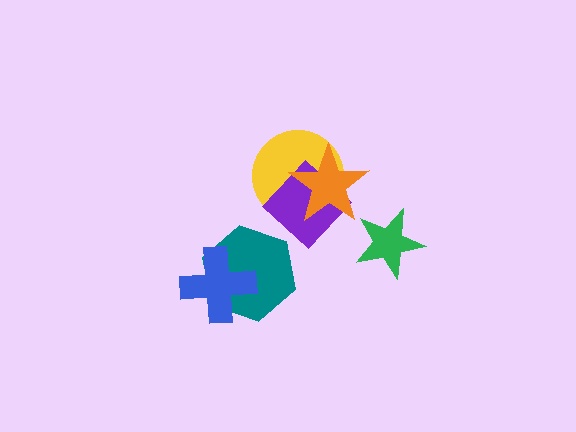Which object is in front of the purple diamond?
The orange star is in front of the purple diamond.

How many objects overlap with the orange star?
2 objects overlap with the orange star.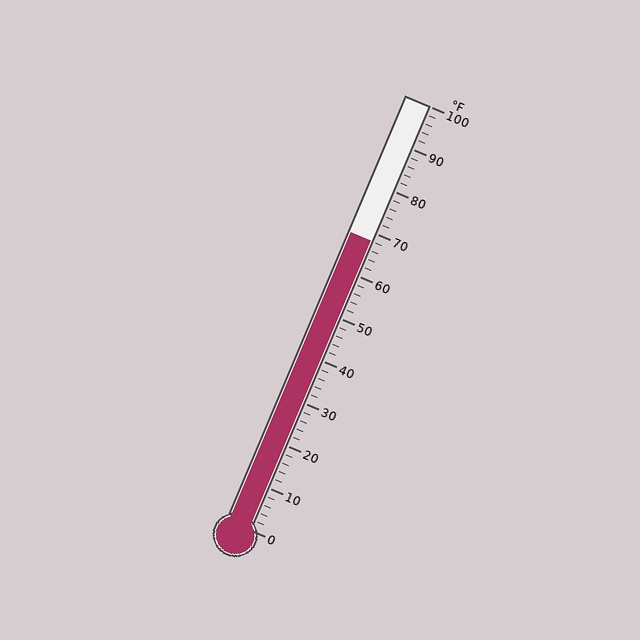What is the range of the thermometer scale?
The thermometer scale ranges from 0°F to 100°F.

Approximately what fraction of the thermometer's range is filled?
The thermometer is filled to approximately 70% of its range.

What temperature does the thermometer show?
The thermometer shows approximately 68°F.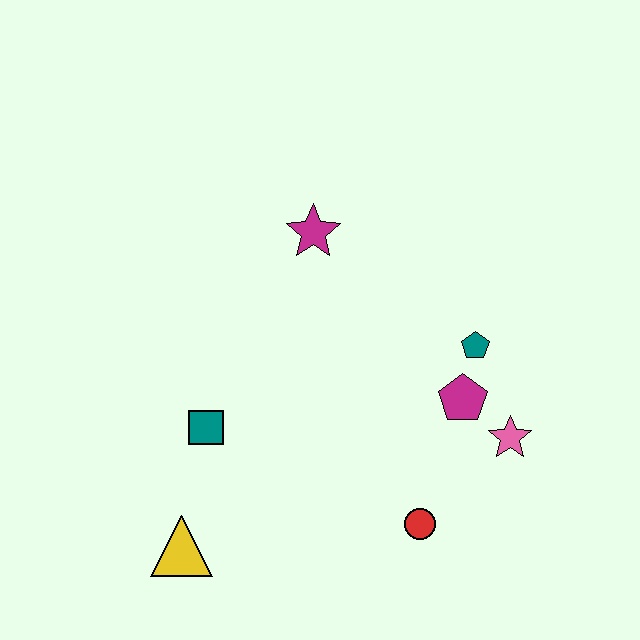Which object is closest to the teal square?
The yellow triangle is closest to the teal square.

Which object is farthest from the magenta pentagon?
The yellow triangle is farthest from the magenta pentagon.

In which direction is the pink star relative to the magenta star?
The pink star is below the magenta star.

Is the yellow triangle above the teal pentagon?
No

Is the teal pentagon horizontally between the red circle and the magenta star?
No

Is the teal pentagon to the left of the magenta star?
No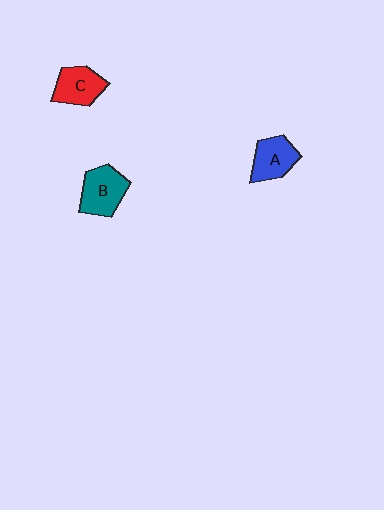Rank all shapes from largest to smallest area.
From largest to smallest: B (teal), C (red), A (blue).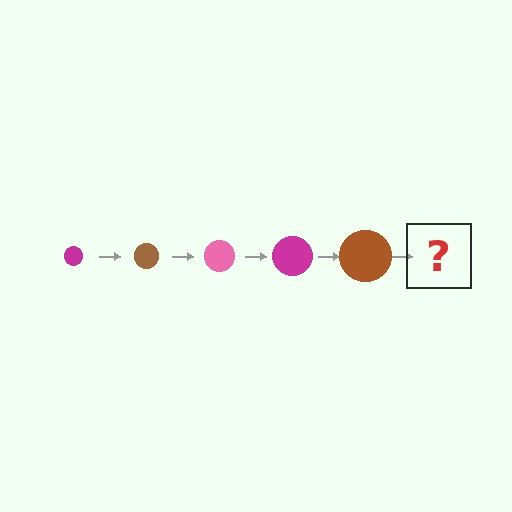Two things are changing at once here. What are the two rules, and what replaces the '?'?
The two rules are that the circle grows larger each step and the color cycles through magenta, brown, and pink. The '?' should be a pink circle, larger than the previous one.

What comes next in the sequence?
The next element should be a pink circle, larger than the previous one.